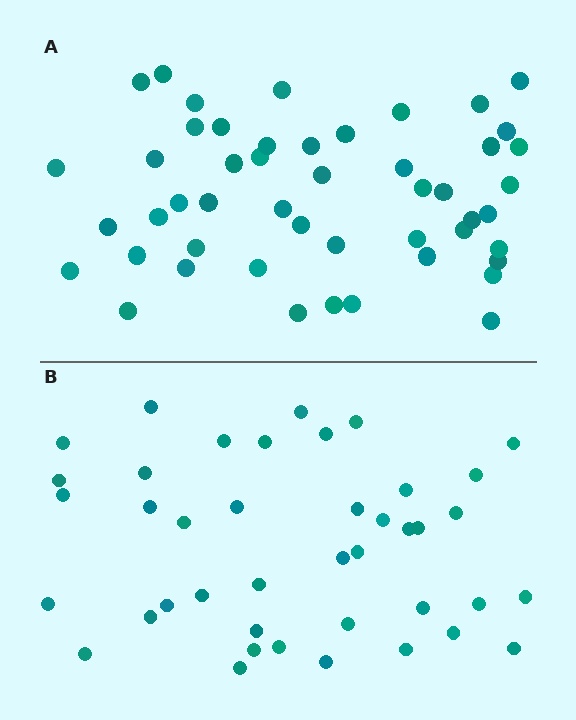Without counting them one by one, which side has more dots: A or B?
Region A (the top region) has more dots.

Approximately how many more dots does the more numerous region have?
Region A has roughly 8 or so more dots than region B.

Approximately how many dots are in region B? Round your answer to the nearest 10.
About 40 dots. (The exact count is 41, which rounds to 40.)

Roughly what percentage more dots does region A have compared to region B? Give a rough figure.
About 20% more.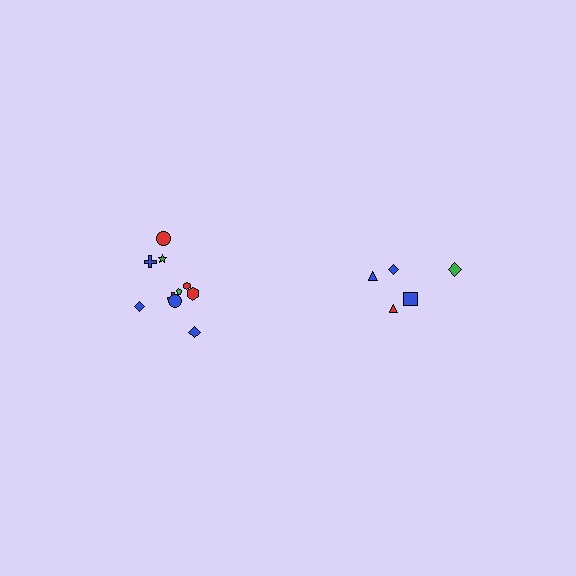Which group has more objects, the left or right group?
The left group.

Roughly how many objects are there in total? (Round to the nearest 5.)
Roughly 15 objects in total.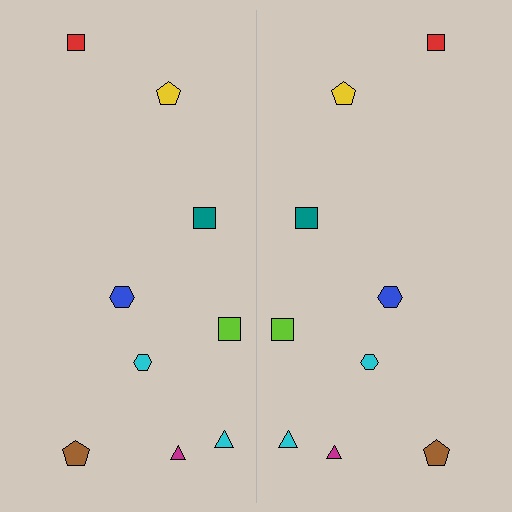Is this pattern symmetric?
Yes, this pattern has bilateral (reflection) symmetry.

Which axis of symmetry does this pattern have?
The pattern has a vertical axis of symmetry running through the center of the image.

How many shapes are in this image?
There are 18 shapes in this image.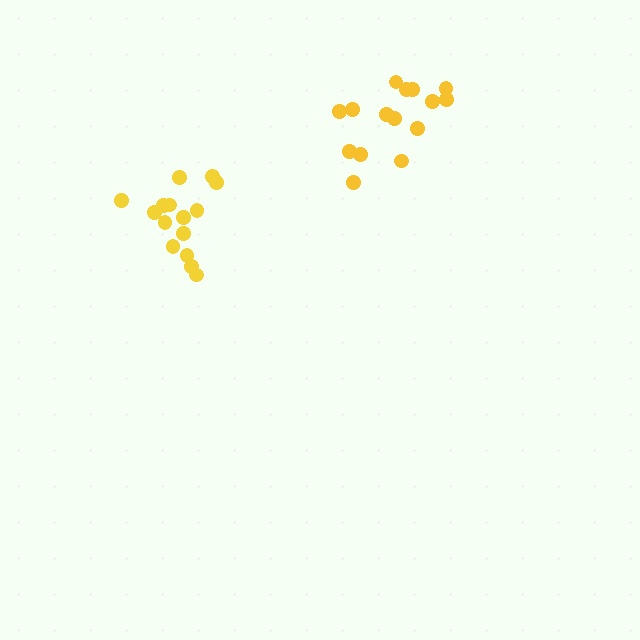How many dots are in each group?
Group 1: 15 dots, Group 2: 15 dots (30 total).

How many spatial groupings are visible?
There are 2 spatial groupings.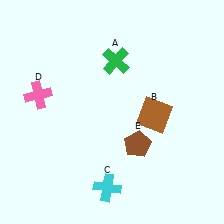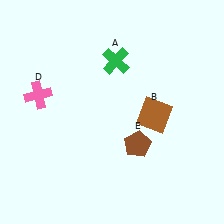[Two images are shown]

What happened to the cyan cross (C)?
The cyan cross (C) was removed in Image 2. It was in the bottom-left area of Image 1.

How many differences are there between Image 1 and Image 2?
There is 1 difference between the two images.